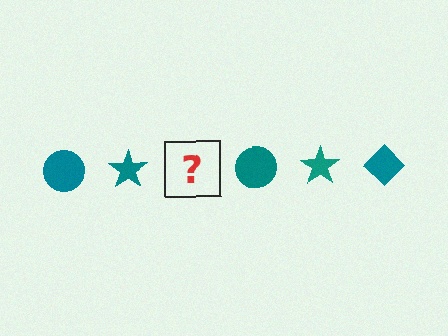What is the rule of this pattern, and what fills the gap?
The rule is that the pattern cycles through circle, star, diamond shapes in teal. The gap should be filled with a teal diamond.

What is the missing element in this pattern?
The missing element is a teal diamond.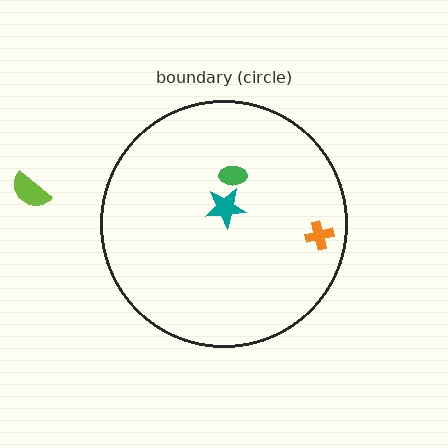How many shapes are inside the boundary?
3 inside, 1 outside.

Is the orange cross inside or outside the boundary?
Inside.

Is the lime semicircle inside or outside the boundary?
Outside.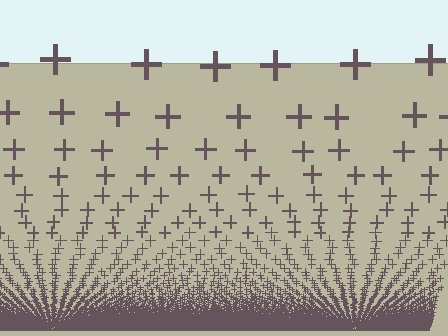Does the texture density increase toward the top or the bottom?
Density increases toward the bottom.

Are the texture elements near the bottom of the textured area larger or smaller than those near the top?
Smaller. The gradient is inverted — elements near the bottom are smaller and denser.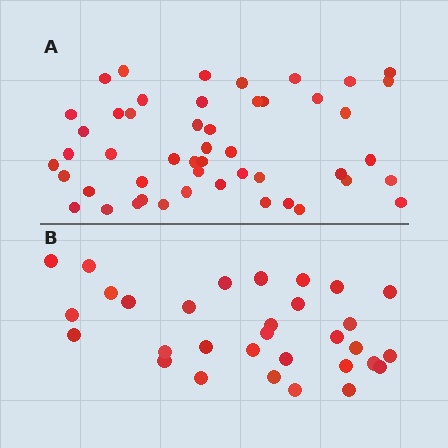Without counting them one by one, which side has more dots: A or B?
Region A (the top region) has more dots.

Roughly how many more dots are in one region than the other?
Region A has approximately 20 more dots than region B.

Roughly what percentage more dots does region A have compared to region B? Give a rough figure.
About 60% more.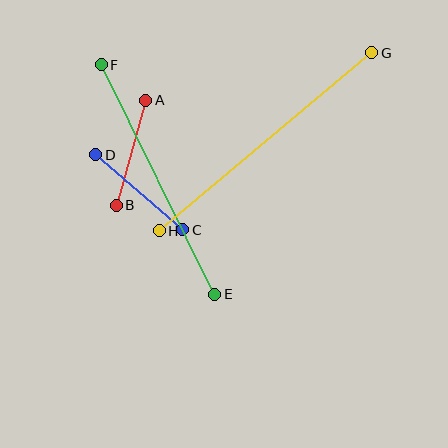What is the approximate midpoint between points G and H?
The midpoint is at approximately (265, 142) pixels.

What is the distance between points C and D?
The distance is approximately 115 pixels.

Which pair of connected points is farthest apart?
Points G and H are farthest apart.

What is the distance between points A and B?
The distance is approximately 109 pixels.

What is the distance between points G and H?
The distance is approximately 277 pixels.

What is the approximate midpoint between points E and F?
The midpoint is at approximately (158, 180) pixels.